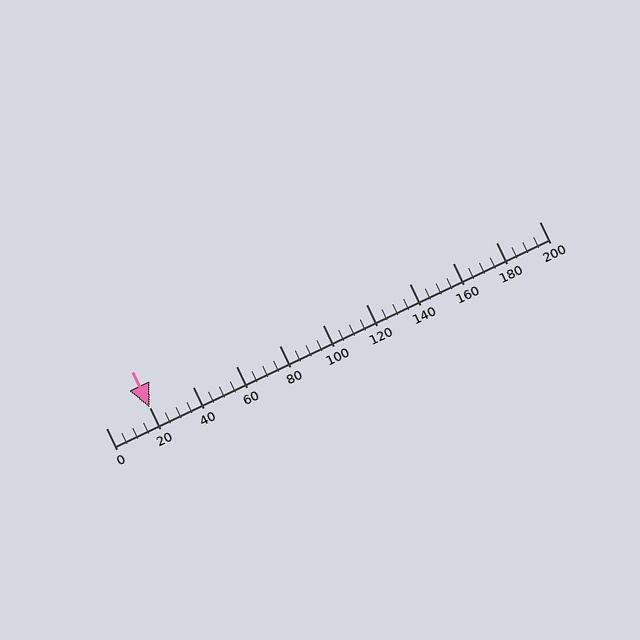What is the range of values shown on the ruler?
The ruler shows values from 0 to 200.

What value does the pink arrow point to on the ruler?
The pink arrow points to approximately 20.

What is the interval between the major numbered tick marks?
The major tick marks are spaced 20 units apart.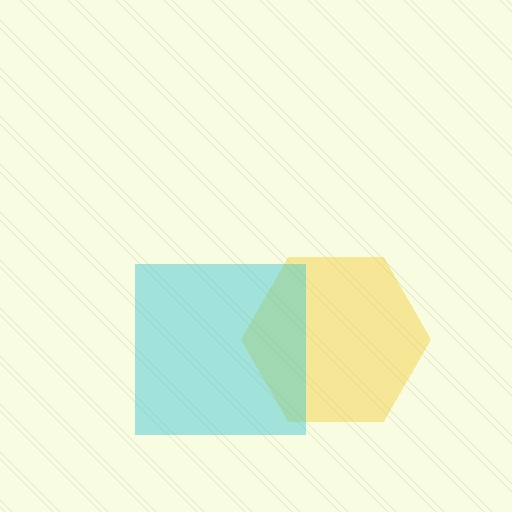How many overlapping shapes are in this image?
There are 2 overlapping shapes in the image.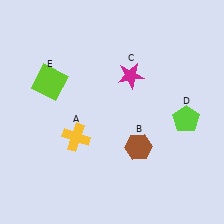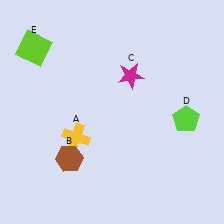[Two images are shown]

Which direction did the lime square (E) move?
The lime square (E) moved up.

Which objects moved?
The objects that moved are: the brown hexagon (B), the lime square (E).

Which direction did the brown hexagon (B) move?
The brown hexagon (B) moved left.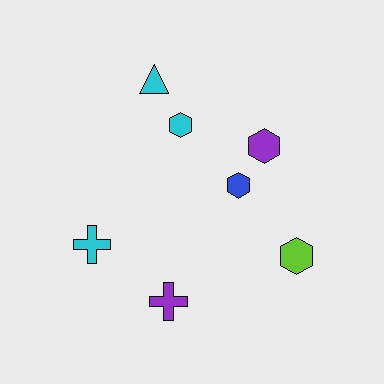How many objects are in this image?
There are 7 objects.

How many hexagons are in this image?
There are 4 hexagons.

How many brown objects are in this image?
There are no brown objects.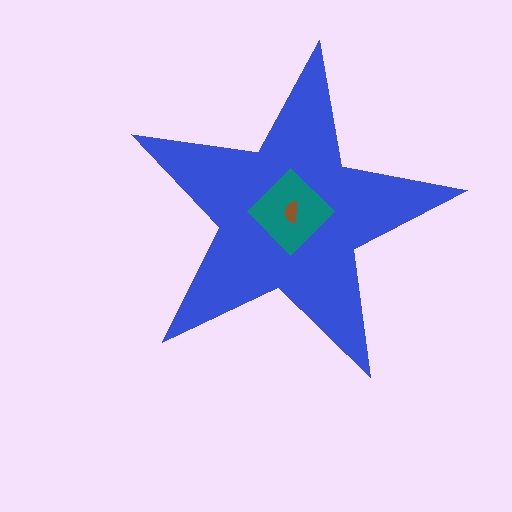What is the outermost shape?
The blue star.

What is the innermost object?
The brown semicircle.